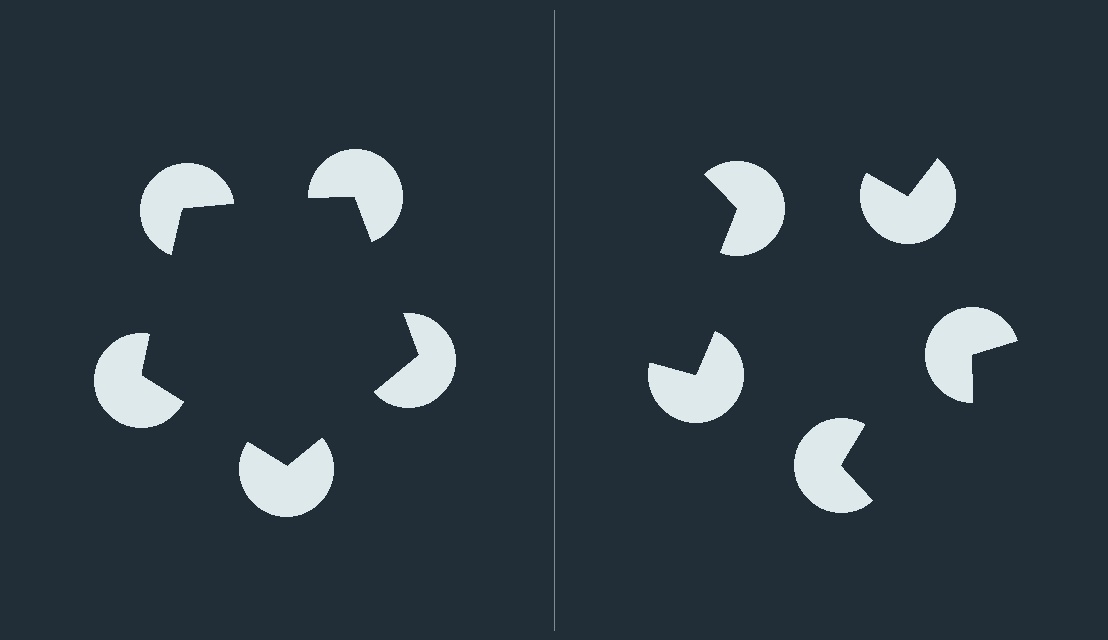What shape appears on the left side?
An illusory pentagon.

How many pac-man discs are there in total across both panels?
10 — 5 on each side.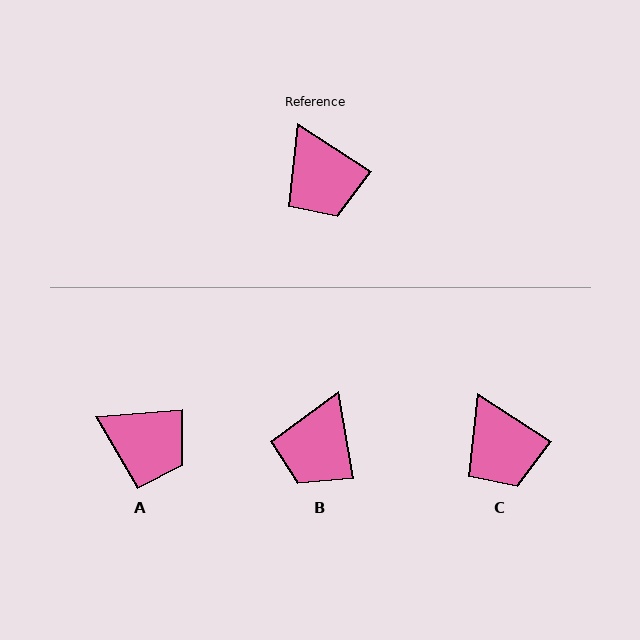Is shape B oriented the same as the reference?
No, it is off by about 47 degrees.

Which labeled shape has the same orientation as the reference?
C.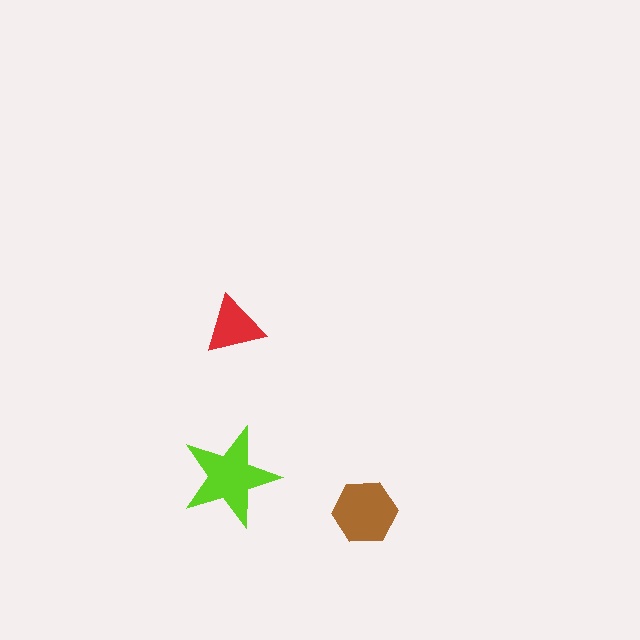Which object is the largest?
The lime star.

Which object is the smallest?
The red triangle.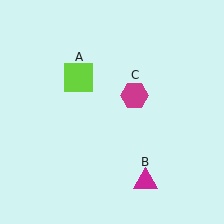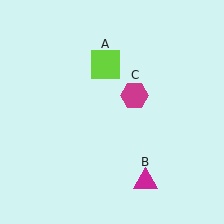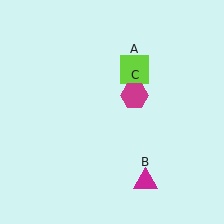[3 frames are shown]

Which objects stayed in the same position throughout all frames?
Magenta triangle (object B) and magenta hexagon (object C) remained stationary.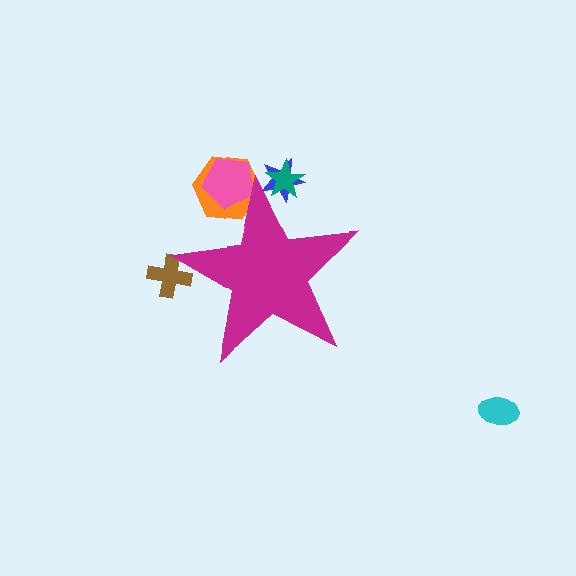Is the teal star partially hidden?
Yes, the teal star is partially hidden behind the magenta star.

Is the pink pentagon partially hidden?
Yes, the pink pentagon is partially hidden behind the magenta star.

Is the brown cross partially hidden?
Yes, the brown cross is partially hidden behind the magenta star.